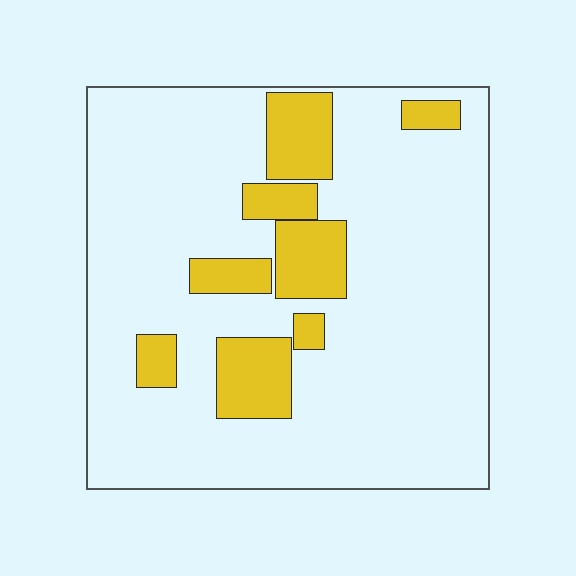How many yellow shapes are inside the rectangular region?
8.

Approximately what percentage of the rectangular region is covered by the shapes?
Approximately 20%.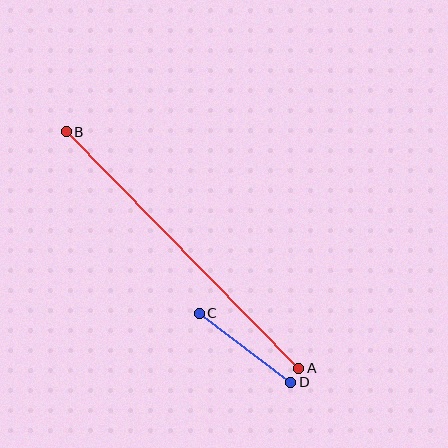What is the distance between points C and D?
The distance is approximately 115 pixels.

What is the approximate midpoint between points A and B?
The midpoint is at approximately (182, 250) pixels.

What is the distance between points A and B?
The distance is approximately 331 pixels.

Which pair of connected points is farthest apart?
Points A and B are farthest apart.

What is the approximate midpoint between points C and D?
The midpoint is at approximately (245, 348) pixels.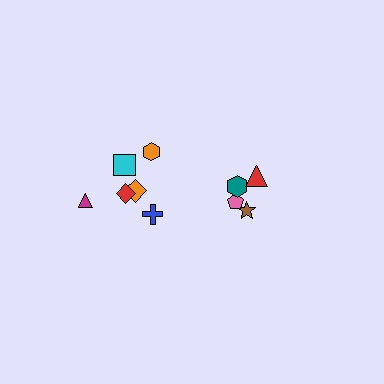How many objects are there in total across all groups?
There are 10 objects.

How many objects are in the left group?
There are 6 objects.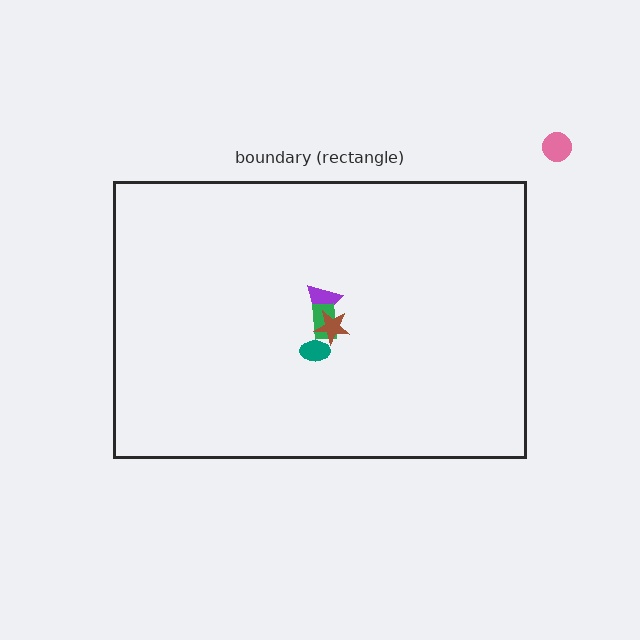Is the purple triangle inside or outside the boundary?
Inside.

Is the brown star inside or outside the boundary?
Inside.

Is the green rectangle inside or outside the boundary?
Inside.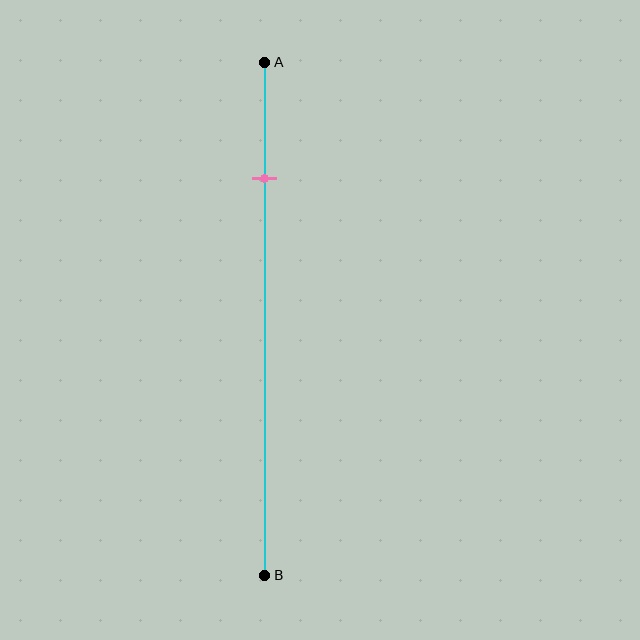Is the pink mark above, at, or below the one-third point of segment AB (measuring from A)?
The pink mark is above the one-third point of segment AB.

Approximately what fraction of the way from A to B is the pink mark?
The pink mark is approximately 25% of the way from A to B.